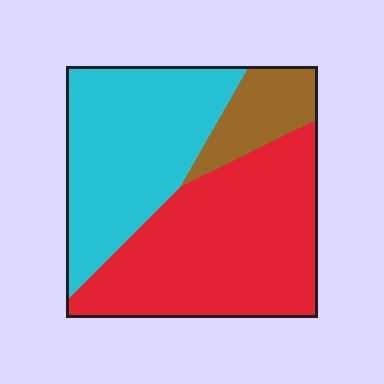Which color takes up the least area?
Brown, at roughly 10%.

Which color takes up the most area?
Red, at roughly 50%.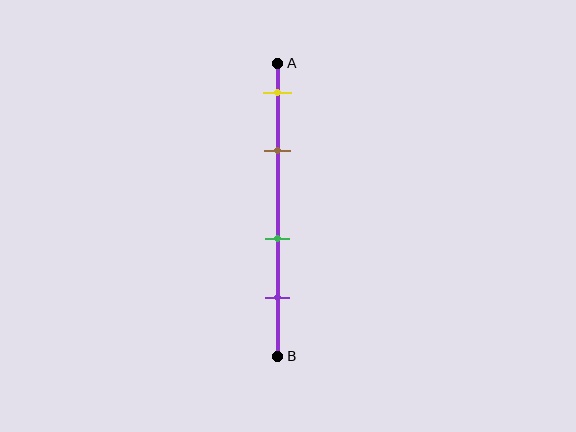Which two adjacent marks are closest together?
The yellow and brown marks are the closest adjacent pair.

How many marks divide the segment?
There are 4 marks dividing the segment.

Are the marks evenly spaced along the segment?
No, the marks are not evenly spaced.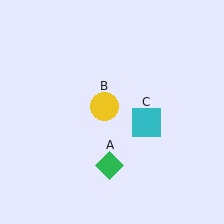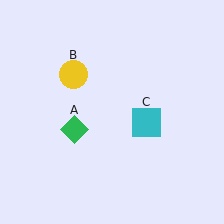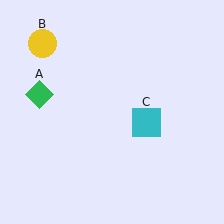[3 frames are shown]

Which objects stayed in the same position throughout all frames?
Cyan square (object C) remained stationary.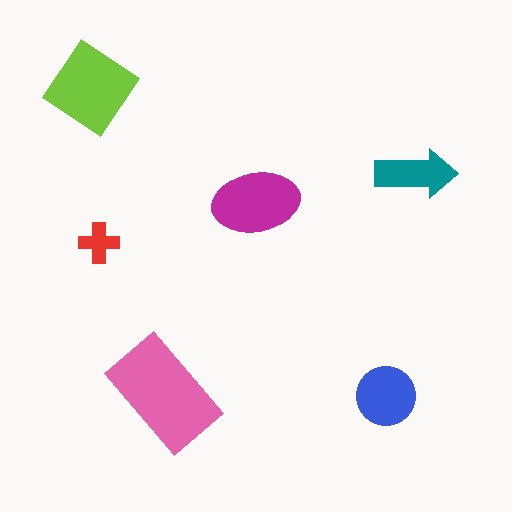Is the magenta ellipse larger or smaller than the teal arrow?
Larger.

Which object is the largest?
The pink rectangle.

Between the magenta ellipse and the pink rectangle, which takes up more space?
The pink rectangle.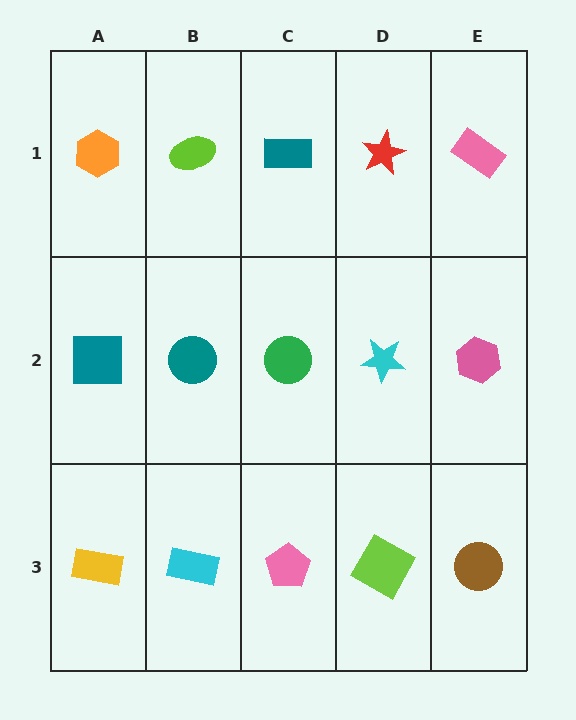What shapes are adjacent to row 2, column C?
A teal rectangle (row 1, column C), a pink pentagon (row 3, column C), a teal circle (row 2, column B), a cyan star (row 2, column D).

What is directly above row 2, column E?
A pink rectangle.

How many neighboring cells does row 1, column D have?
3.